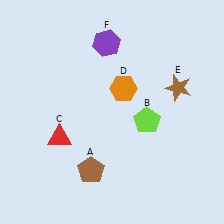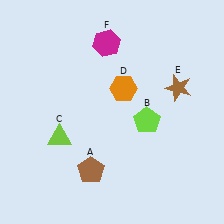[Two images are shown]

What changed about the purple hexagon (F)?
In Image 1, F is purple. In Image 2, it changed to magenta.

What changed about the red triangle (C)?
In Image 1, C is red. In Image 2, it changed to lime.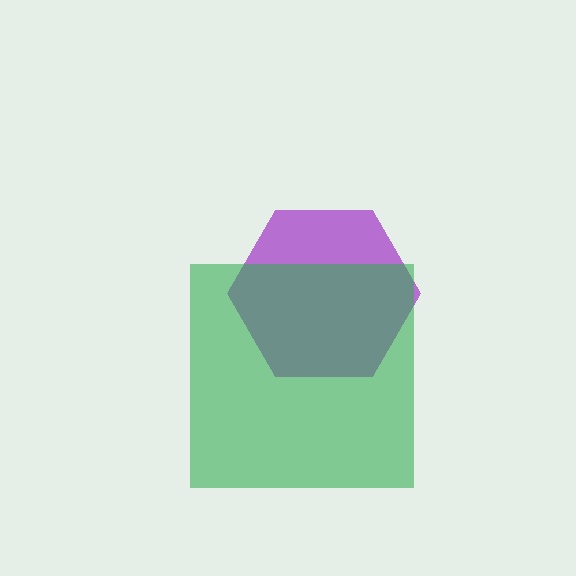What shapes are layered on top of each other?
The layered shapes are: a purple hexagon, a green square.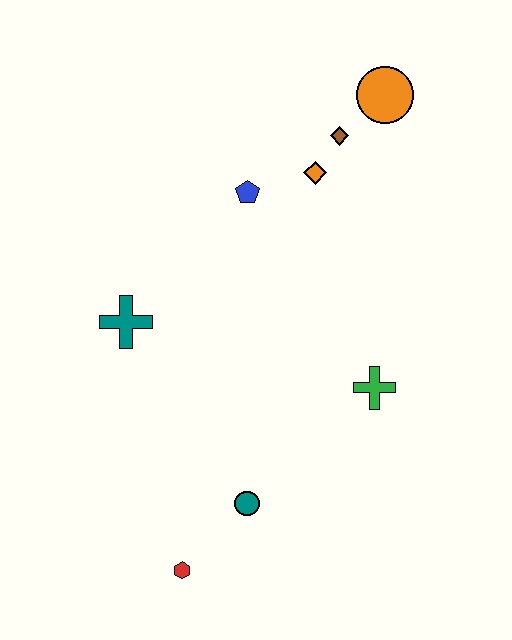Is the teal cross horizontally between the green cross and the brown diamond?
No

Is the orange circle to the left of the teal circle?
No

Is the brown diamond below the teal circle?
No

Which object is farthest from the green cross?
The orange circle is farthest from the green cross.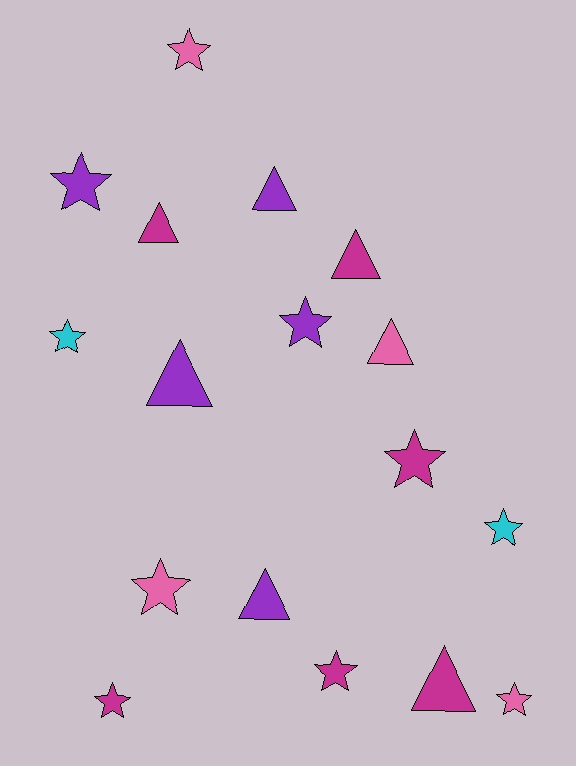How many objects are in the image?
There are 17 objects.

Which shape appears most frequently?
Star, with 10 objects.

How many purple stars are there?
There are 2 purple stars.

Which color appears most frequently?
Magenta, with 6 objects.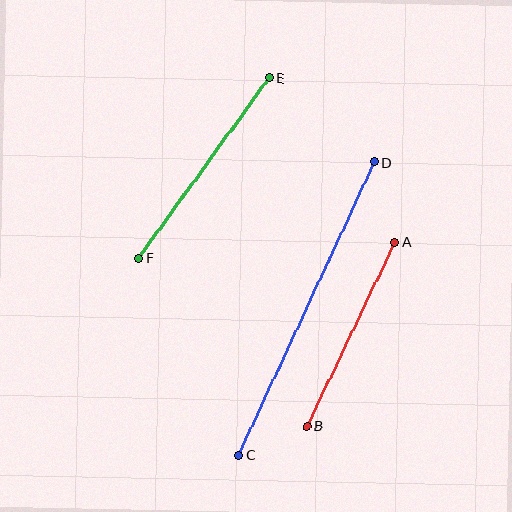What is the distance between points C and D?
The distance is approximately 323 pixels.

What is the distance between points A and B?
The distance is approximately 204 pixels.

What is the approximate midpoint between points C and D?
The midpoint is at approximately (306, 309) pixels.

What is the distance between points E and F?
The distance is approximately 222 pixels.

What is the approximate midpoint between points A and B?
The midpoint is at approximately (351, 334) pixels.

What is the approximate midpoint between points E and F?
The midpoint is at approximately (204, 168) pixels.